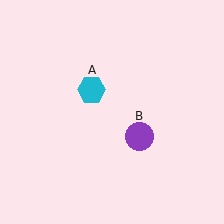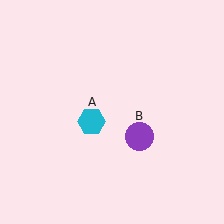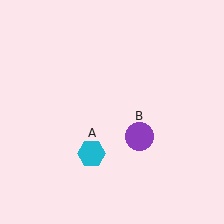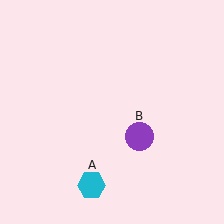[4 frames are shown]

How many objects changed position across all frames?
1 object changed position: cyan hexagon (object A).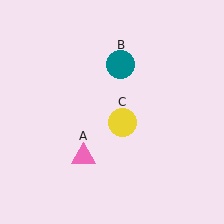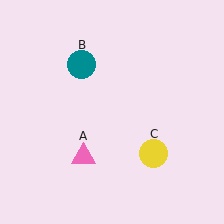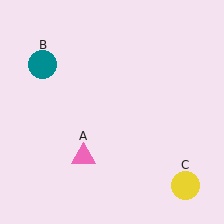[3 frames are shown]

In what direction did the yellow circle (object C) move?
The yellow circle (object C) moved down and to the right.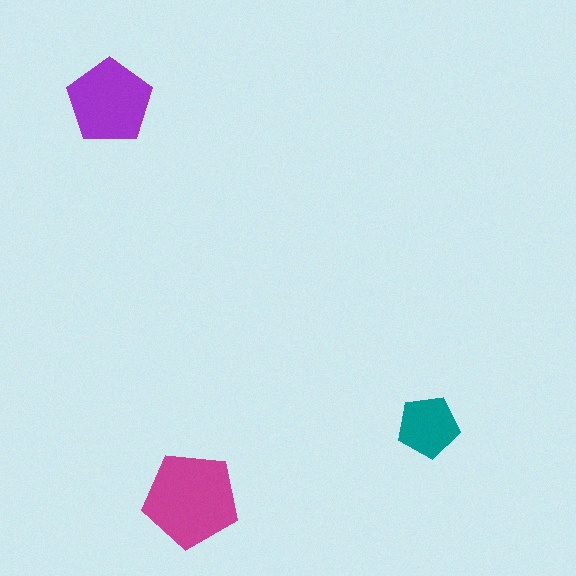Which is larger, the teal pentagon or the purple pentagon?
The purple one.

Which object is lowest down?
The magenta pentagon is bottommost.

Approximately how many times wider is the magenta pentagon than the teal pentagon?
About 1.5 times wider.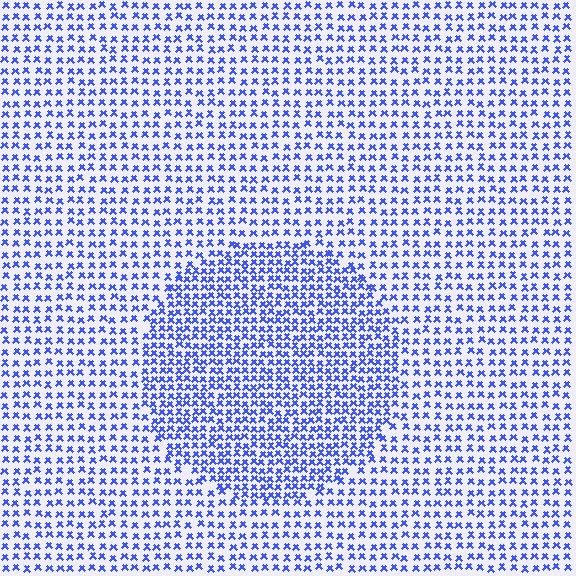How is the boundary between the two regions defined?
The boundary is defined by a change in element density (approximately 1.7x ratio). All elements are the same color, size, and shape.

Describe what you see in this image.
The image contains small blue elements arranged at two different densities. A circle-shaped region is visible where the elements are more densely packed than the surrounding area.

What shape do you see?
I see a circle.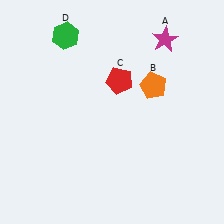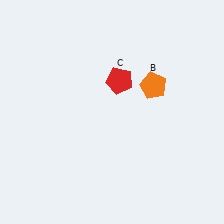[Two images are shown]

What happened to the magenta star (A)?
The magenta star (A) was removed in Image 2. It was in the top-right area of Image 1.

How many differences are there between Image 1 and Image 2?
There are 2 differences between the two images.